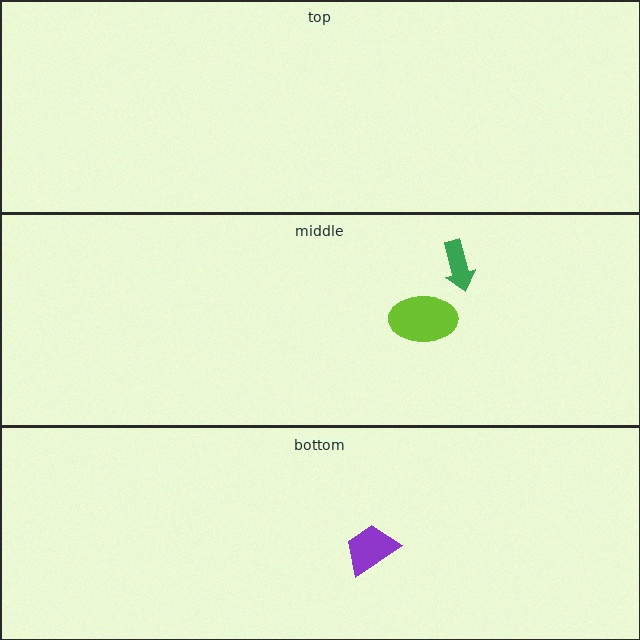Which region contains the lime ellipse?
The middle region.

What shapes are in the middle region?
The green arrow, the lime ellipse.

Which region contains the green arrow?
The middle region.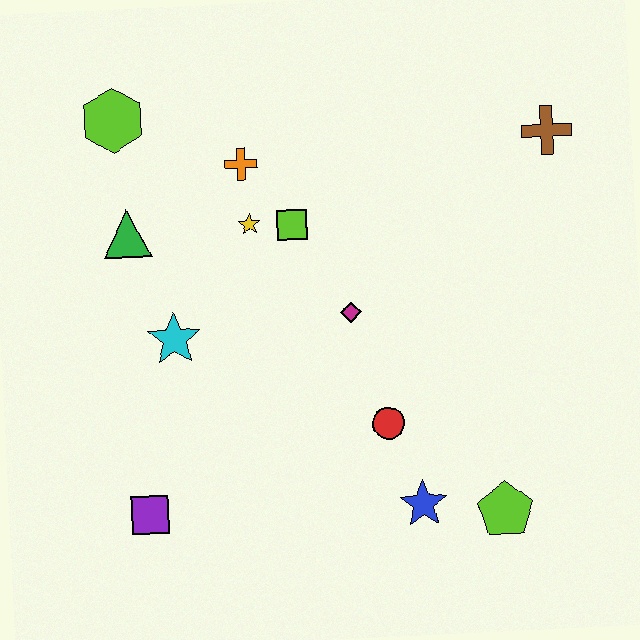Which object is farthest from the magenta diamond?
The lime hexagon is farthest from the magenta diamond.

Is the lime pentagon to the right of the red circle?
Yes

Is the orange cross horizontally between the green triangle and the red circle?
Yes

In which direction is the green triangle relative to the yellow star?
The green triangle is to the left of the yellow star.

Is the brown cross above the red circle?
Yes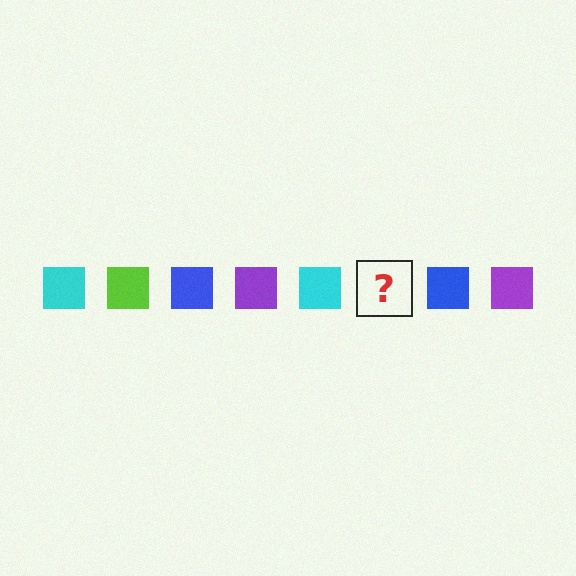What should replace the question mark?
The question mark should be replaced with a lime square.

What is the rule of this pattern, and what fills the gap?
The rule is that the pattern cycles through cyan, lime, blue, purple squares. The gap should be filled with a lime square.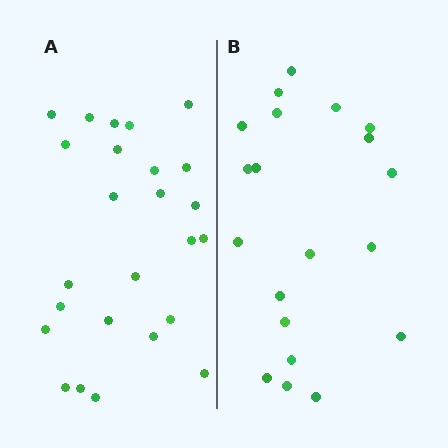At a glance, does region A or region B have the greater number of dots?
Region A (the left region) has more dots.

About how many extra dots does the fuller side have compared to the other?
Region A has about 5 more dots than region B.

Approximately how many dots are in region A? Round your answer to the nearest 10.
About 20 dots. (The exact count is 25, which rounds to 20.)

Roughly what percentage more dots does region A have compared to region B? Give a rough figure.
About 25% more.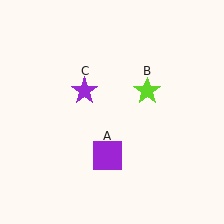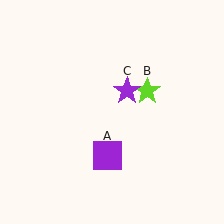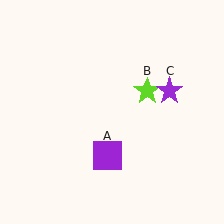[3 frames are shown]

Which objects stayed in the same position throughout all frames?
Purple square (object A) and lime star (object B) remained stationary.